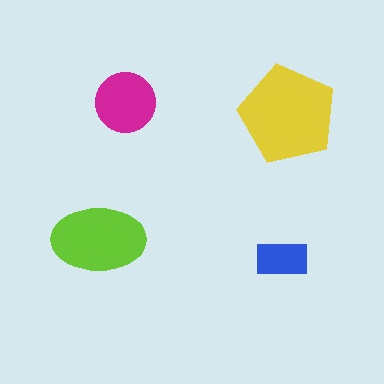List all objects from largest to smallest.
The yellow pentagon, the lime ellipse, the magenta circle, the blue rectangle.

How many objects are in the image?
There are 4 objects in the image.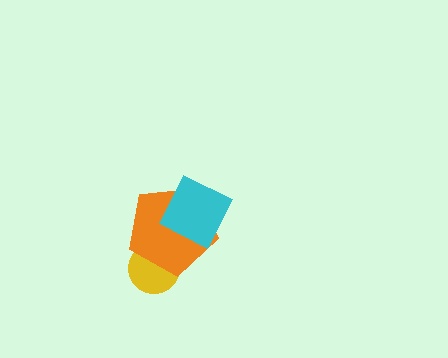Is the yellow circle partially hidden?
Yes, it is partially covered by another shape.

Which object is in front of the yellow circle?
The orange pentagon is in front of the yellow circle.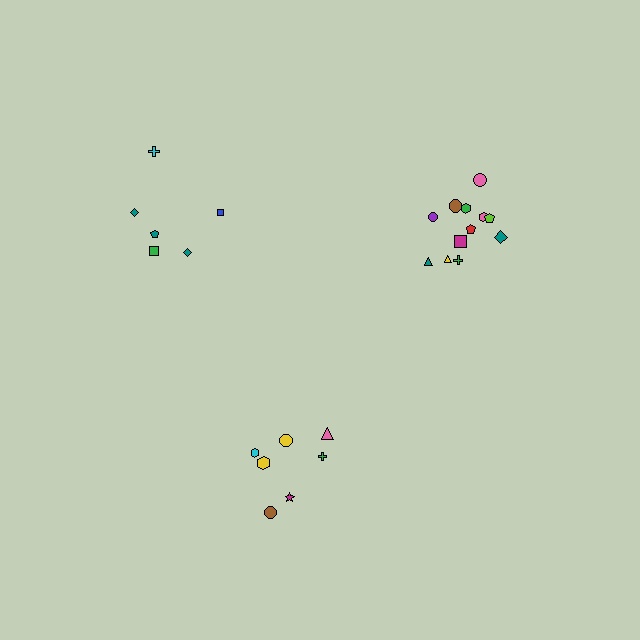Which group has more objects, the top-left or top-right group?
The top-right group.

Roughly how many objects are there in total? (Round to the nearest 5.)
Roughly 25 objects in total.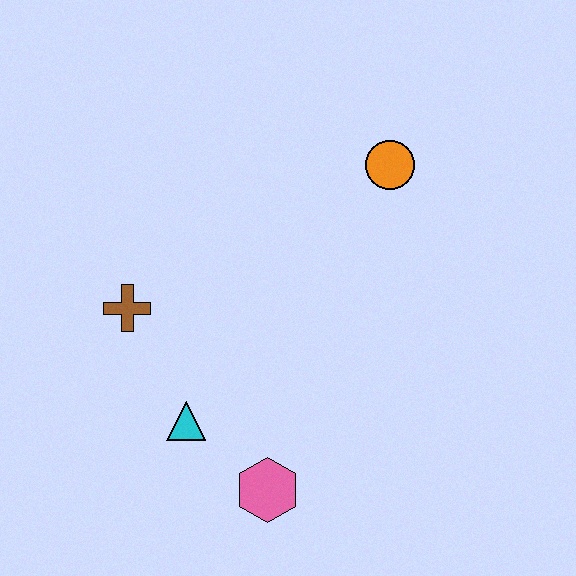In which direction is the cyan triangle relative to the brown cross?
The cyan triangle is below the brown cross.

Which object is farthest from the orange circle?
The pink hexagon is farthest from the orange circle.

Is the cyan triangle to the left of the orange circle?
Yes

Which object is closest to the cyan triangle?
The pink hexagon is closest to the cyan triangle.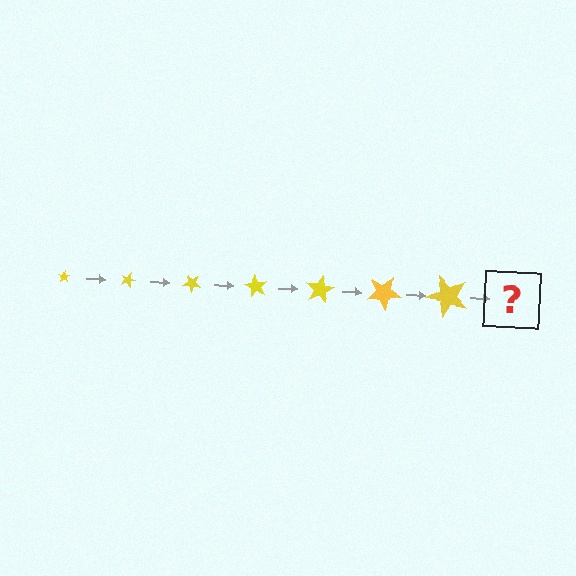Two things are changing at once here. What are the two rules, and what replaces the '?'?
The two rules are that the star grows larger each step and it rotates 20 degrees each step. The '?' should be a star, larger than the previous one and rotated 140 degrees from the start.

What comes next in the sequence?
The next element should be a star, larger than the previous one and rotated 140 degrees from the start.